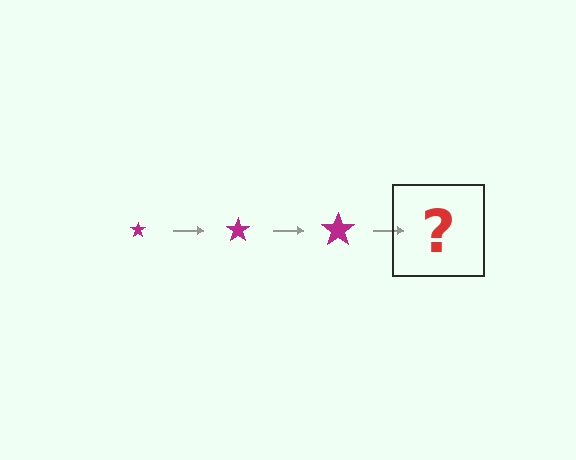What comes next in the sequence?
The next element should be a magenta star, larger than the previous one.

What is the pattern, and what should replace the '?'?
The pattern is that the star gets progressively larger each step. The '?' should be a magenta star, larger than the previous one.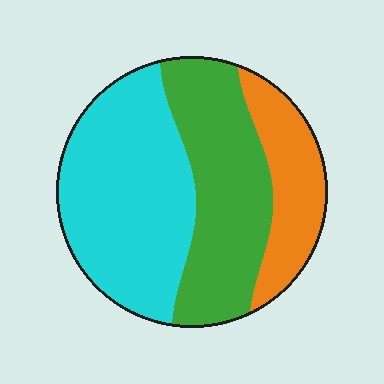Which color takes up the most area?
Cyan, at roughly 45%.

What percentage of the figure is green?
Green takes up about three eighths (3/8) of the figure.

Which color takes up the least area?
Orange, at roughly 20%.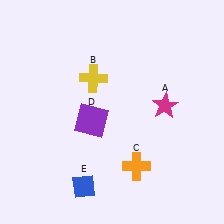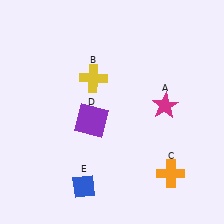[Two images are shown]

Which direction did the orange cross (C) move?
The orange cross (C) moved right.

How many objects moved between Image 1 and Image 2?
1 object moved between the two images.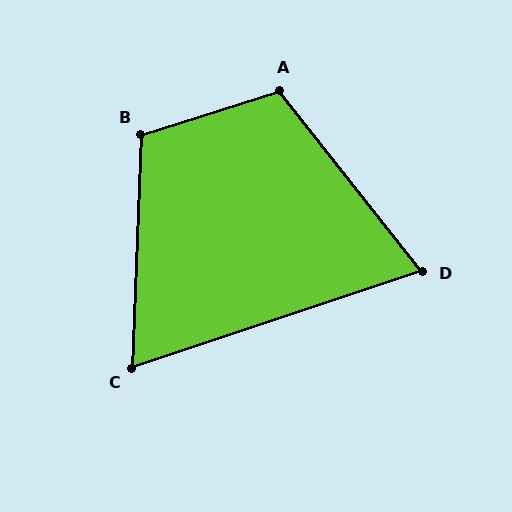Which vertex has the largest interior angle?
A, at approximately 111 degrees.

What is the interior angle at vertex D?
Approximately 70 degrees (acute).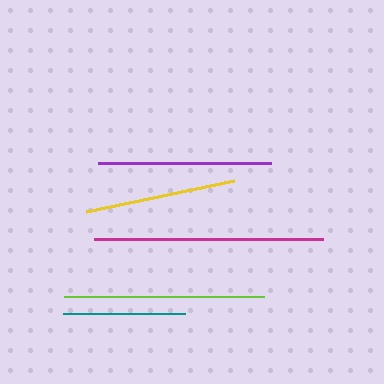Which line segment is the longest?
The magenta line is the longest at approximately 230 pixels.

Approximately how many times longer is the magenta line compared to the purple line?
The magenta line is approximately 1.3 times the length of the purple line.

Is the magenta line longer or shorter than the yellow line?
The magenta line is longer than the yellow line.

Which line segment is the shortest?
The teal line is the shortest at approximately 122 pixels.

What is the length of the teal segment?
The teal segment is approximately 122 pixels long.